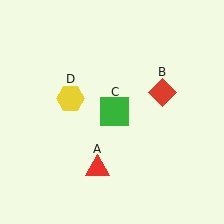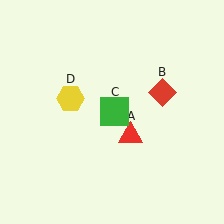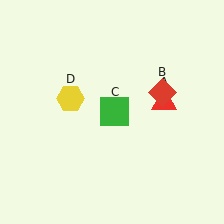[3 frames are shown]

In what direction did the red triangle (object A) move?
The red triangle (object A) moved up and to the right.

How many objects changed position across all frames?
1 object changed position: red triangle (object A).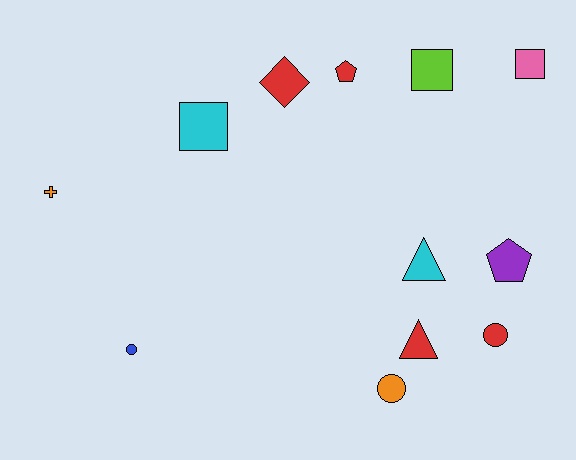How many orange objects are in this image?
There are 2 orange objects.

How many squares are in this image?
There are 3 squares.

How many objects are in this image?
There are 12 objects.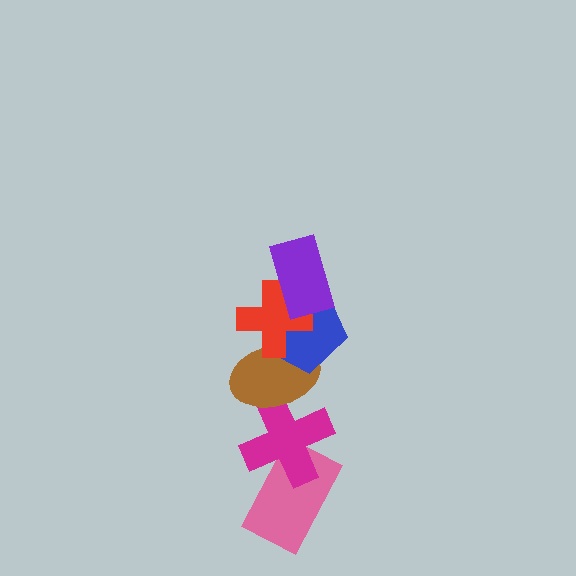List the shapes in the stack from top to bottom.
From top to bottom: the purple rectangle, the red cross, the blue pentagon, the brown ellipse, the magenta cross, the pink rectangle.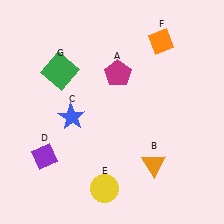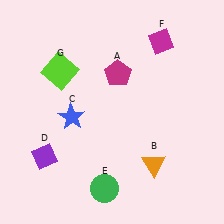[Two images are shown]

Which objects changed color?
E changed from yellow to green. F changed from orange to magenta. G changed from green to lime.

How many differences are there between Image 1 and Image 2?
There are 3 differences between the two images.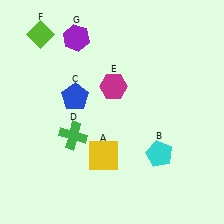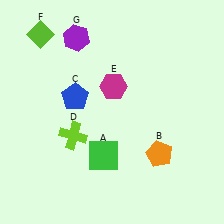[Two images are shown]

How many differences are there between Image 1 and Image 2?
There are 3 differences between the two images.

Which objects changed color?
A changed from yellow to green. B changed from cyan to orange. D changed from green to lime.